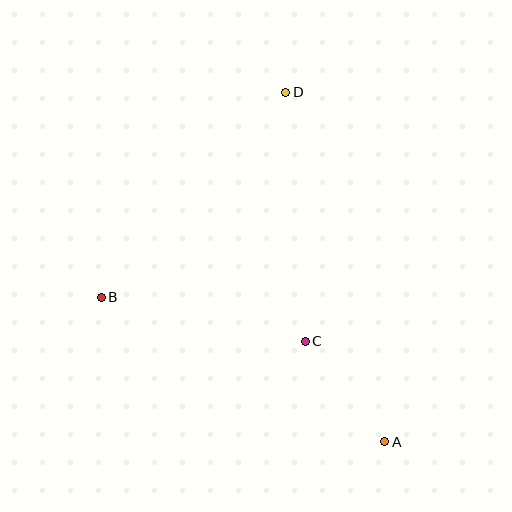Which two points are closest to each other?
Points A and C are closest to each other.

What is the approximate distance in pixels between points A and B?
The distance between A and B is approximately 318 pixels.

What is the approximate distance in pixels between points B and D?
The distance between B and D is approximately 276 pixels.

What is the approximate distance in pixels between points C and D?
The distance between C and D is approximately 250 pixels.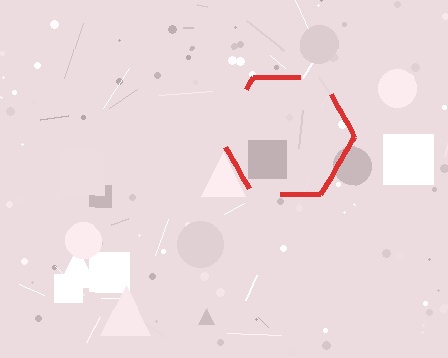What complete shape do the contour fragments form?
The contour fragments form a hexagon.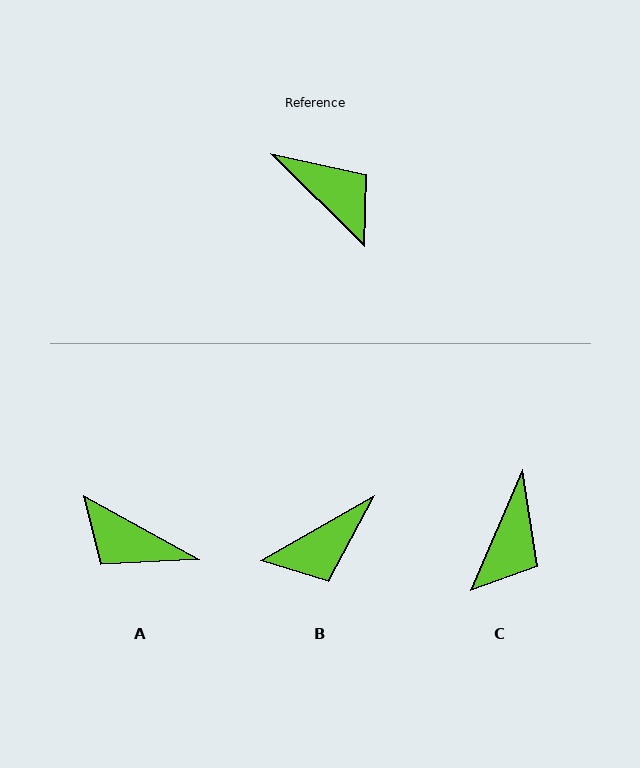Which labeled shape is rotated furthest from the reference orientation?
A, about 164 degrees away.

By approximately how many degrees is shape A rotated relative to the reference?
Approximately 164 degrees clockwise.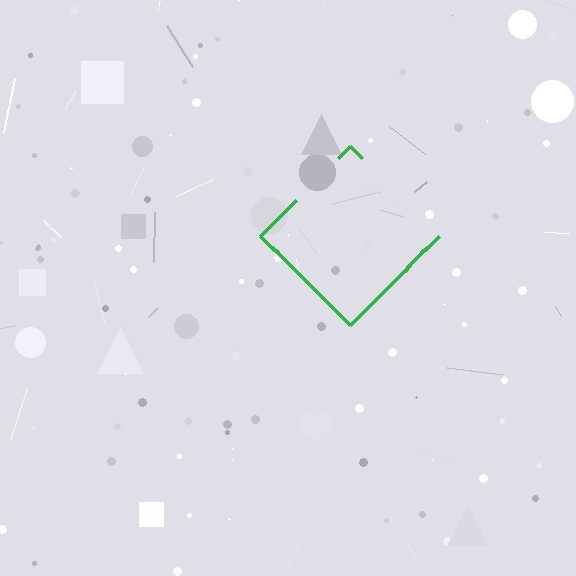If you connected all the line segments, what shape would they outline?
They would outline a diamond.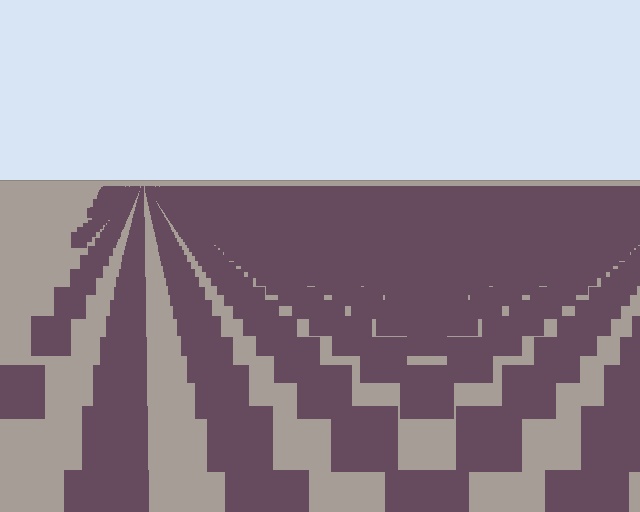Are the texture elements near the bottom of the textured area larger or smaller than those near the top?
Larger. Near the bottom, elements are closer to the viewer and appear at a bigger on-screen size.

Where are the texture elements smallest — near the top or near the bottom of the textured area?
Near the top.